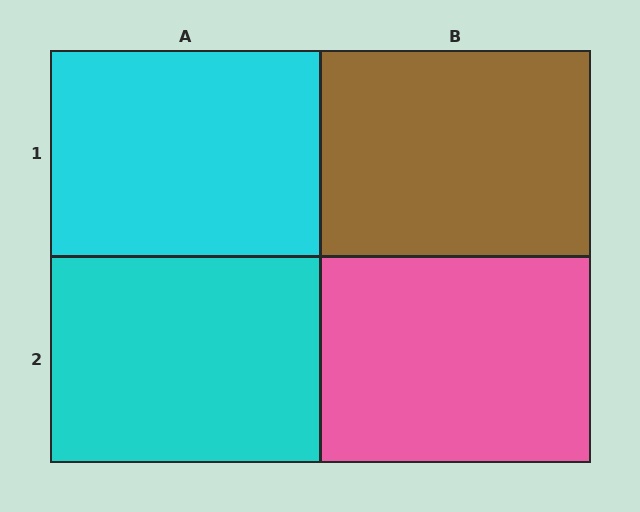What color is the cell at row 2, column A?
Cyan.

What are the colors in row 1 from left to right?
Cyan, brown.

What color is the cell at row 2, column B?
Pink.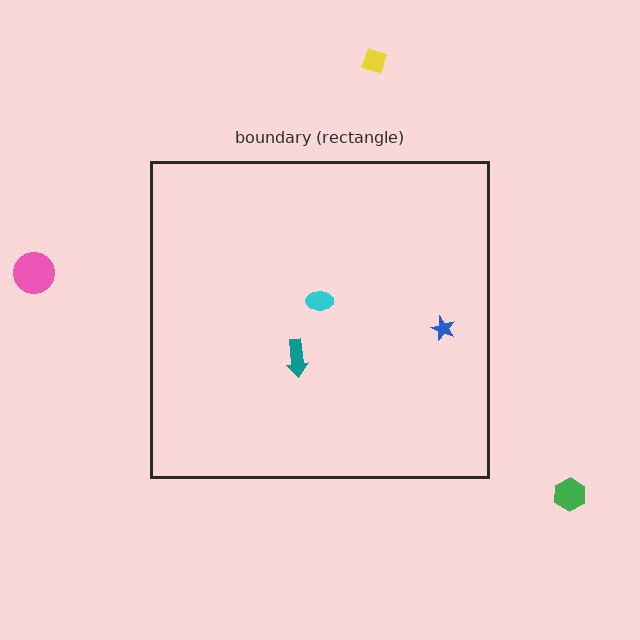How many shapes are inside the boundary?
3 inside, 3 outside.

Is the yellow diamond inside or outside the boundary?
Outside.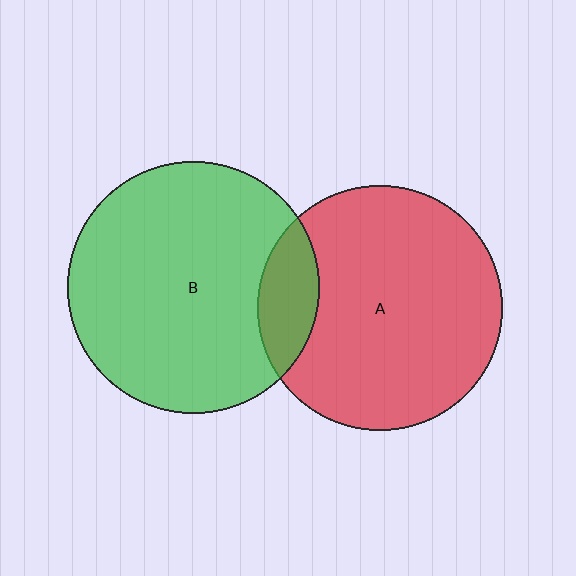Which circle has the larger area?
Circle B (green).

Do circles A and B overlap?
Yes.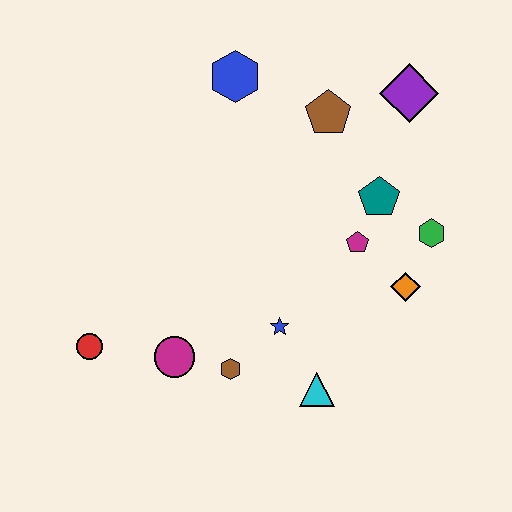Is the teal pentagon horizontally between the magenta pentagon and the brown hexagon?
No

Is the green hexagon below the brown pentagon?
Yes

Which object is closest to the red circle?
The magenta circle is closest to the red circle.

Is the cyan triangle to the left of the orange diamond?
Yes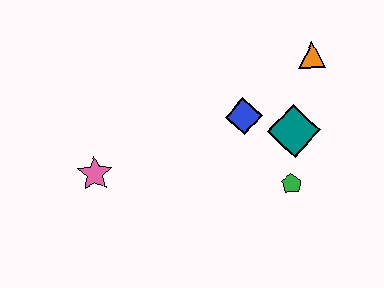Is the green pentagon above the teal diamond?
No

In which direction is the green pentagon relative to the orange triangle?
The green pentagon is below the orange triangle.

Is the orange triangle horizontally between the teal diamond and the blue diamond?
No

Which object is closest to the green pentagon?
The teal diamond is closest to the green pentagon.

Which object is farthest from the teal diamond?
The pink star is farthest from the teal diamond.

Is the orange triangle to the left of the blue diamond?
No